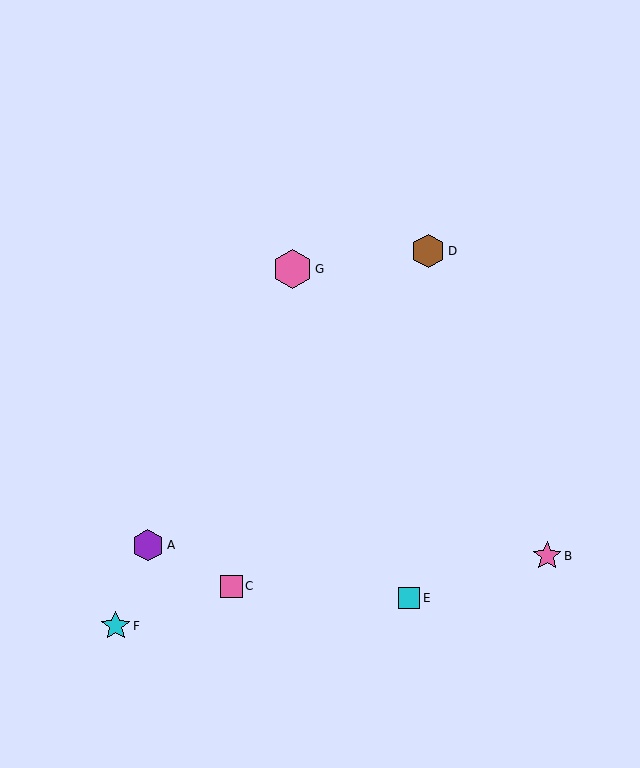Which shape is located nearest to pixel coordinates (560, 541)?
The pink star (labeled B) at (547, 556) is nearest to that location.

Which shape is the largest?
The pink hexagon (labeled G) is the largest.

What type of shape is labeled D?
Shape D is a brown hexagon.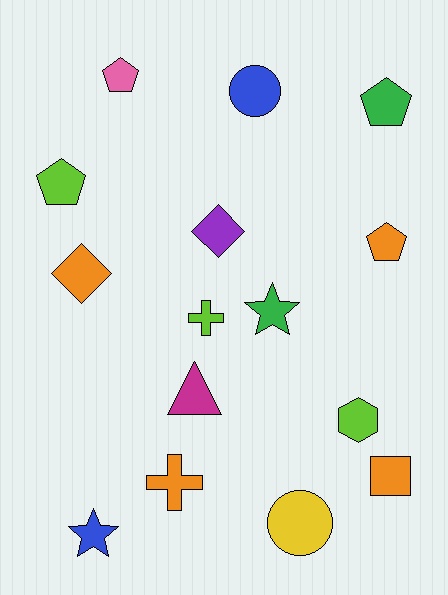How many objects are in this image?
There are 15 objects.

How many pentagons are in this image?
There are 4 pentagons.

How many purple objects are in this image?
There is 1 purple object.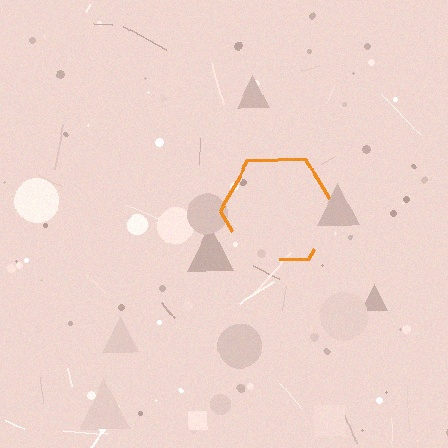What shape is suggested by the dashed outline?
The dashed outline suggests a hexagon.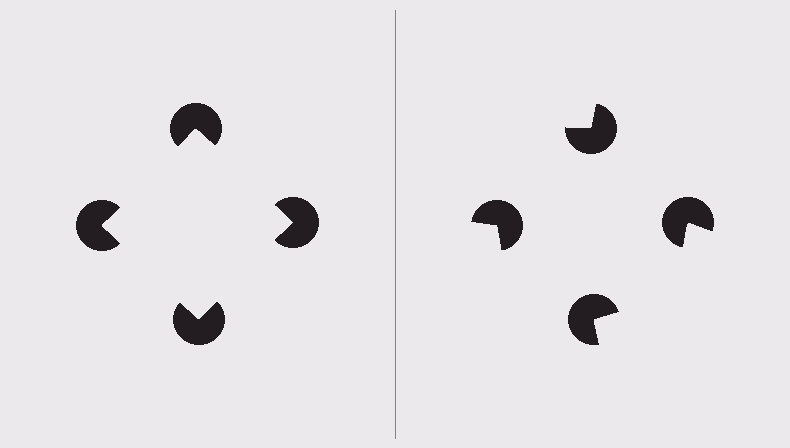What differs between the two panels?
The pac-man discs are positioned identically on both sides; only the wedge orientations differ. On the left they align to a square; on the right they are misaligned.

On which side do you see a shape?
An illusory square appears on the left side. On the right side the wedge cuts are rotated, so no coherent shape forms.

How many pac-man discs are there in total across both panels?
8 — 4 on each side.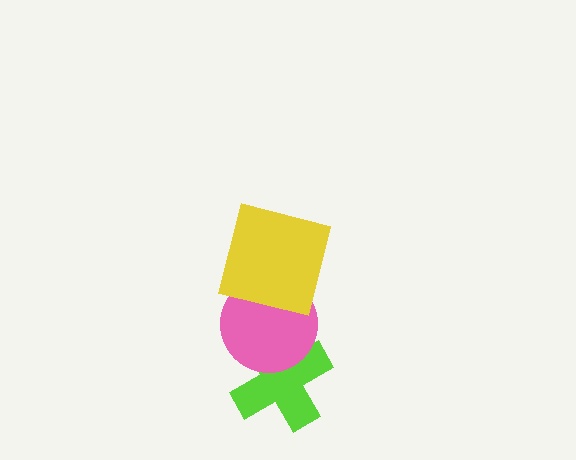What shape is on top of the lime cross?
The pink circle is on top of the lime cross.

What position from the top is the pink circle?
The pink circle is 2nd from the top.